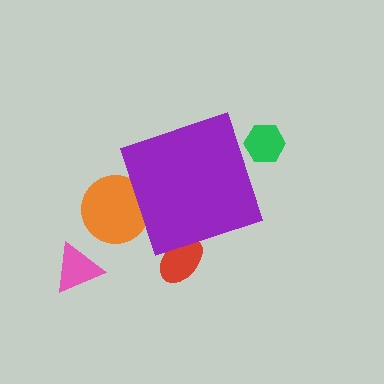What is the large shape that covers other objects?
A purple diamond.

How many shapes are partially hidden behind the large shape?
3 shapes are partially hidden.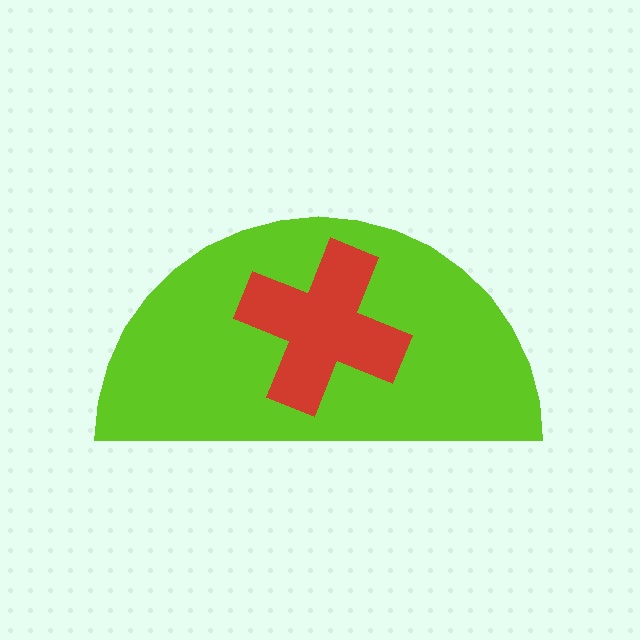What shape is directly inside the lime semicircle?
The red cross.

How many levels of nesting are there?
2.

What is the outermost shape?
The lime semicircle.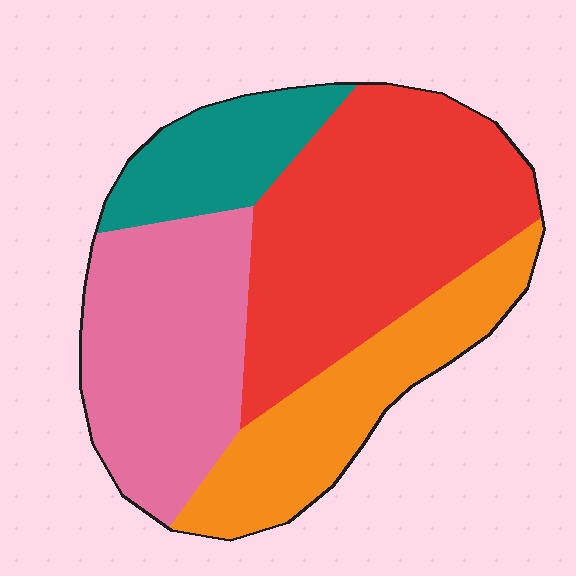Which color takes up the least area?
Teal, at roughly 15%.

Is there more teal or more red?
Red.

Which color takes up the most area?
Red, at roughly 40%.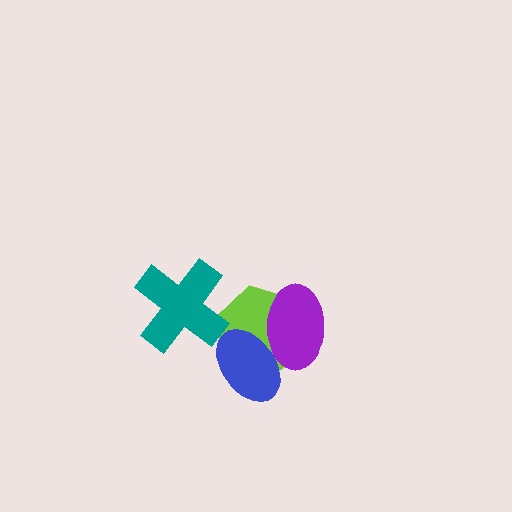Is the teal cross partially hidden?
No, no other shape covers it.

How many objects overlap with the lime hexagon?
3 objects overlap with the lime hexagon.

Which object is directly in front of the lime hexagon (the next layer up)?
The blue ellipse is directly in front of the lime hexagon.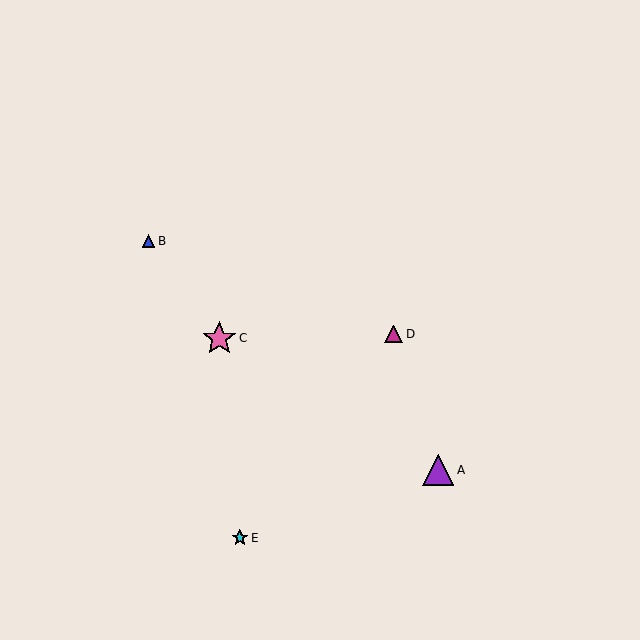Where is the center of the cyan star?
The center of the cyan star is at (240, 538).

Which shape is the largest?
The pink star (labeled C) is the largest.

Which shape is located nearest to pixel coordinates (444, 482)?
The purple triangle (labeled A) at (438, 470) is nearest to that location.